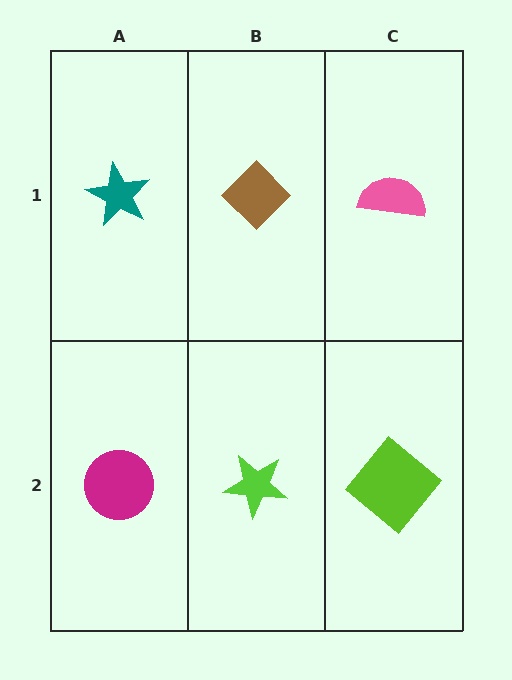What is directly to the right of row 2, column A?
A lime star.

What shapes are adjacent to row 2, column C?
A pink semicircle (row 1, column C), a lime star (row 2, column B).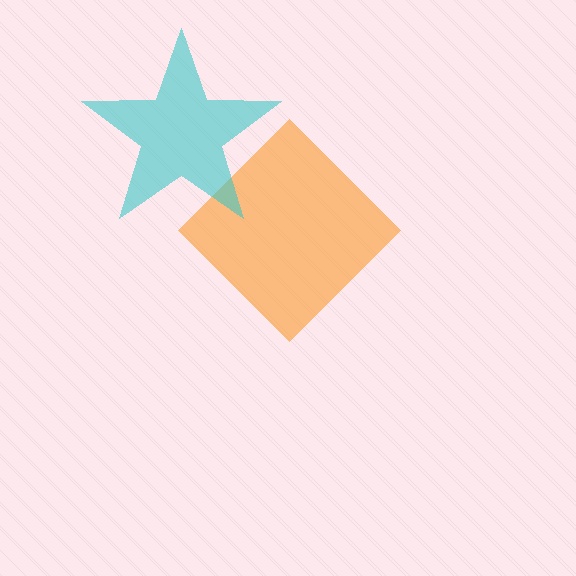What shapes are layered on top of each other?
The layered shapes are: an orange diamond, a cyan star.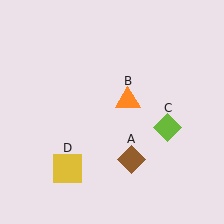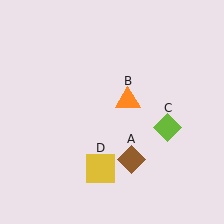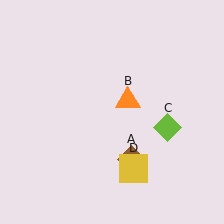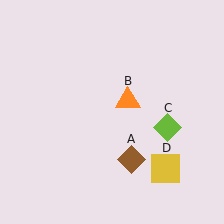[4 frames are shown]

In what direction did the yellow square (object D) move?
The yellow square (object D) moved right.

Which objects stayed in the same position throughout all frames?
Brown diamond (object A) and orange triangle (object B) and lime diamond (object C) remained stationary.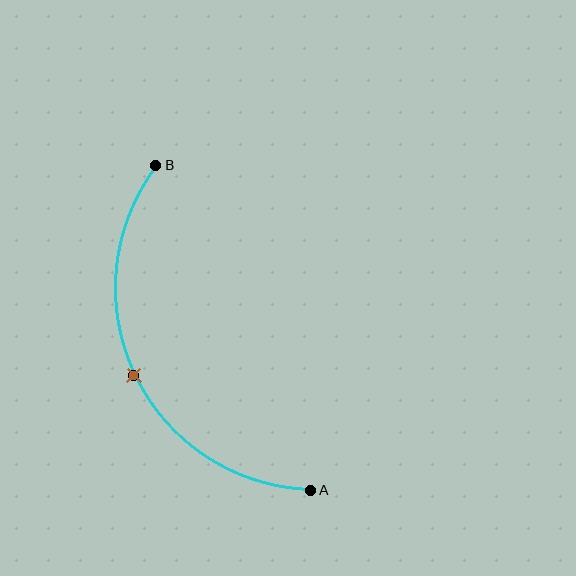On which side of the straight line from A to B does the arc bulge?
The arc bulges to the left of the straight line connecting A and B.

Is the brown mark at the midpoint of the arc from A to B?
Yes. The brown mark lies on the arc at equal arc-length from both A and B — it is the arc midpoint.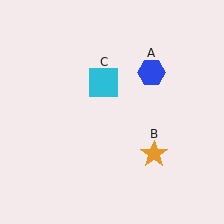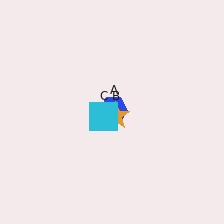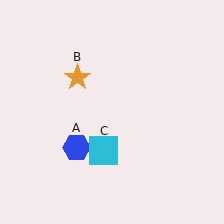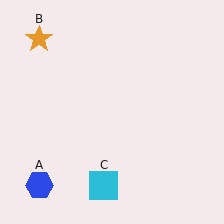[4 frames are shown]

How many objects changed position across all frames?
3 objects changed position: blue hexagon (object A), orange star (object B), cyan square (object C).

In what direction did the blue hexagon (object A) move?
The blue hexagon (object A) moved down and to the left.